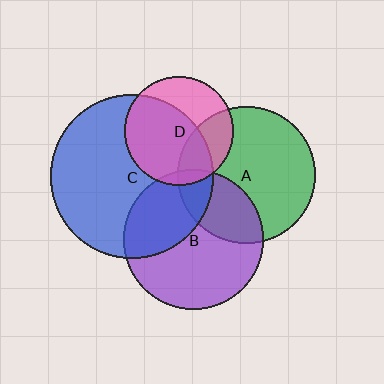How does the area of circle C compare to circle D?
Approximately 2.2 times.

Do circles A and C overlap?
Yes.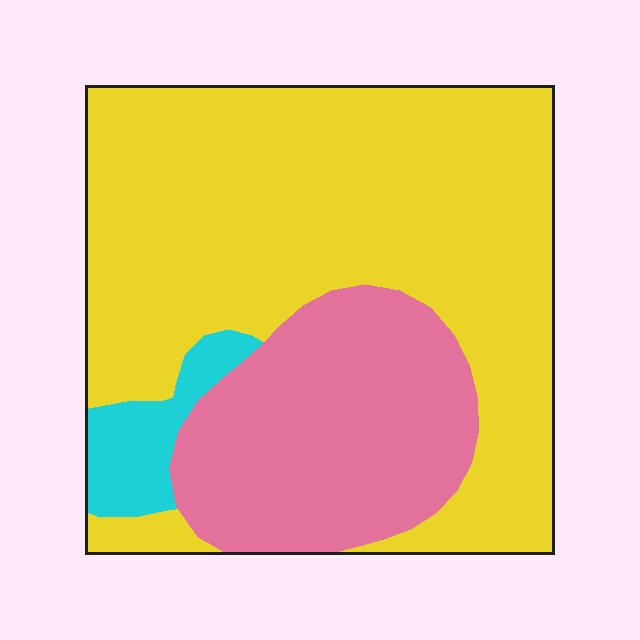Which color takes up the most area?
Yellow, at roughly 65%.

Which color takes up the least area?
Cyan, at roughly 5%.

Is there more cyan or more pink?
Pink.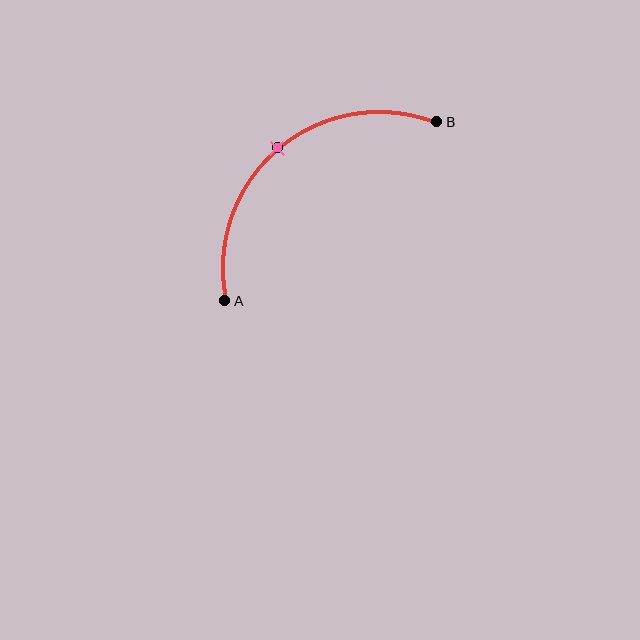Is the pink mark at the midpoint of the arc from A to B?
Yes. The pink mark lies on the arc at equal arc-length from both A and B — it is the arc midpoint.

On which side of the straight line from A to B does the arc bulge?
The arc bulges above and to the left of the straight line connecting A and B.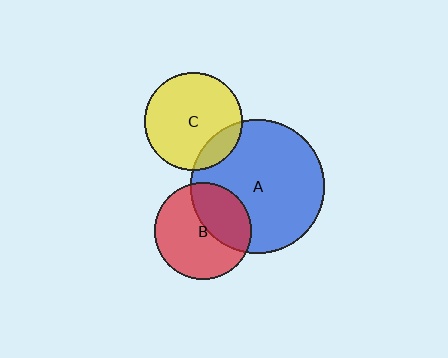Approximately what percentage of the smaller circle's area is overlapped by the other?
Approximately 40%.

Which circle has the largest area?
Circle A (blue).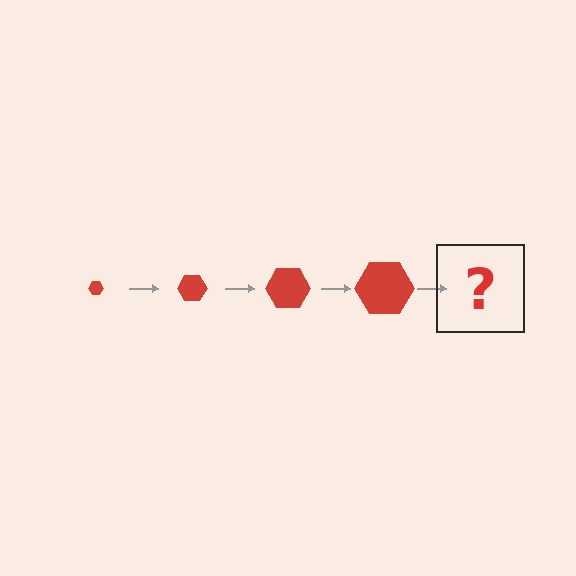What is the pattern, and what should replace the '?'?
The pattern is that the hexagon gets progressively larger each step. The '?' should be a red hexagon, larger than the previous one.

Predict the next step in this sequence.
The next step is a red hexagon, larger than the previous one.